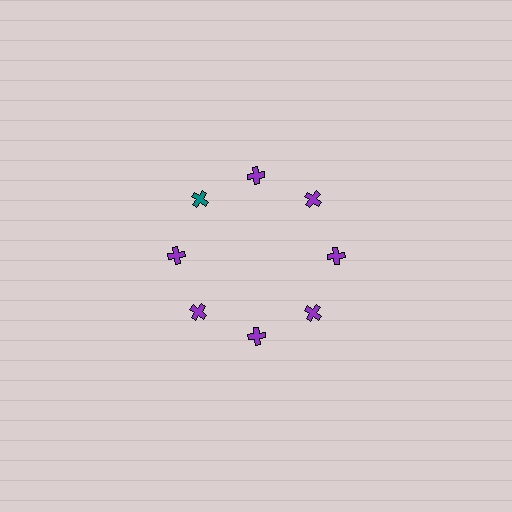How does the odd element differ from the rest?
It has a different color: teal instead of purple.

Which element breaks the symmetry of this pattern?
The teal cross at roughly the 10 o'clock position breaks the symmetry. All other shapes are purple crosses.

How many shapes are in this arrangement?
There are 8 shapes arranged in a ring pattern.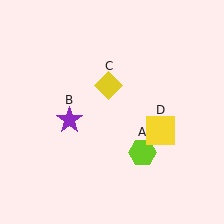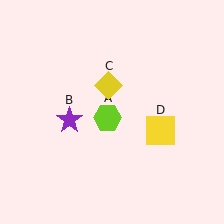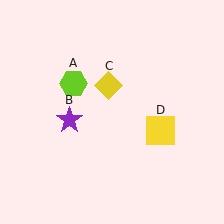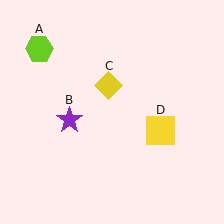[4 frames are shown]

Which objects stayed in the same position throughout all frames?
Purple star (object B) and yellow diamond (object C) and yellow square (object D) remained stationary.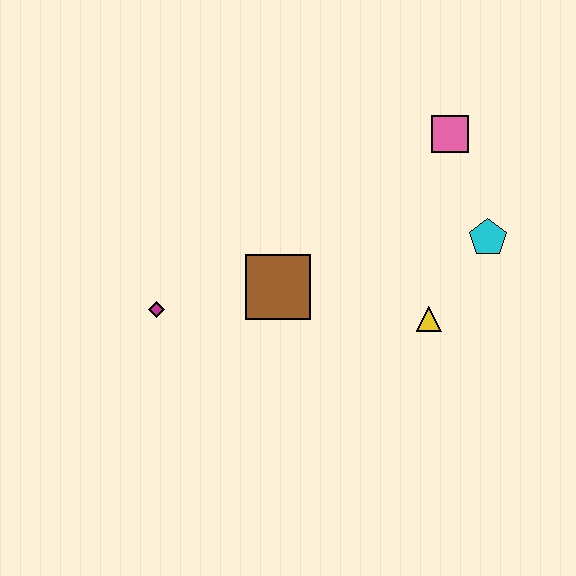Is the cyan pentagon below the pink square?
Yes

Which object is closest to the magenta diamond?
The brown square is closest to the magenta diamond.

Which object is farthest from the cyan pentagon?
The magenta diamond is farthest from the cyan pentagon.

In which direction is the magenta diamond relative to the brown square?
The magenta diamond is to the left of the brown square.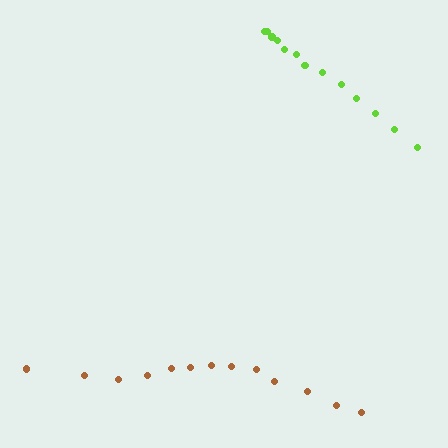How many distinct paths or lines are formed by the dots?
There are 2 distinct paths.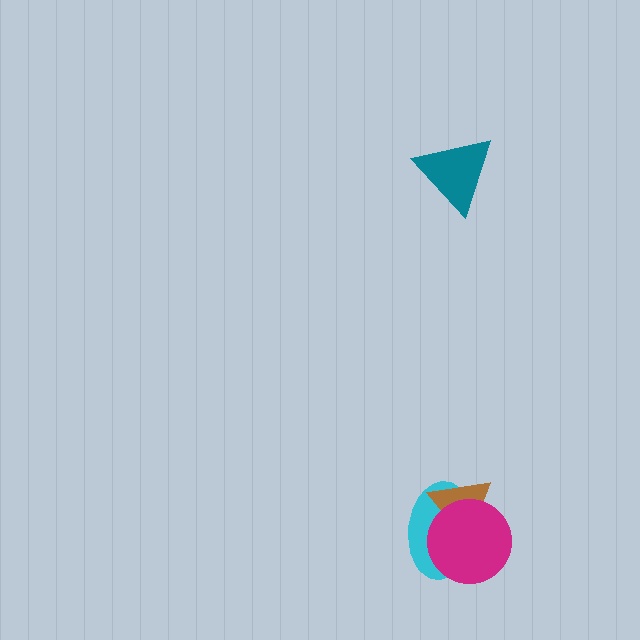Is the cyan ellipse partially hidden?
Yes, it is partially covered by another shape.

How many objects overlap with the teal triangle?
0 objects overlap with the teal triangle.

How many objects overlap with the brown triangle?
2 objects overlap with the brown triangle.